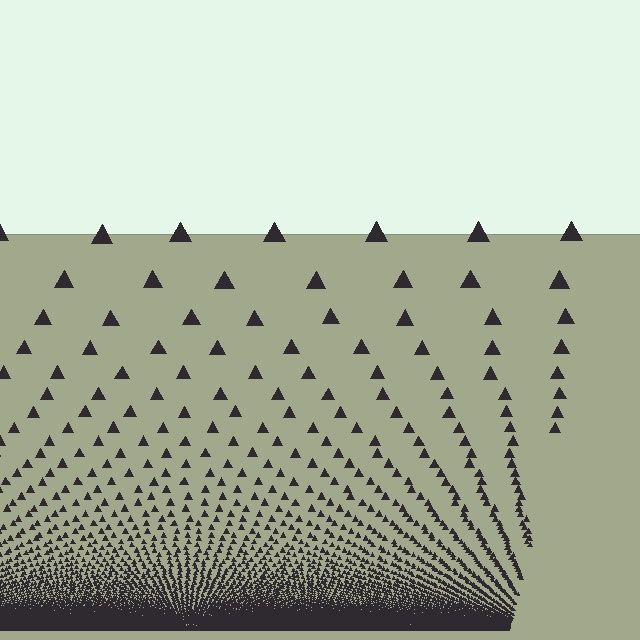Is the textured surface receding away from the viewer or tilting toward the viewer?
The surface appears to tilt toward the viewer. Texture elements get larger and sparser toward the top.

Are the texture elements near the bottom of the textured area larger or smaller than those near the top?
Smaller. The gradient is inverted — elements near the bottom are smaller and denser.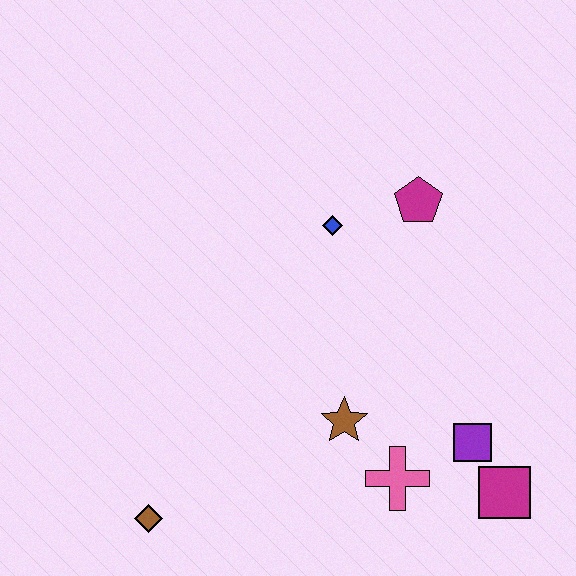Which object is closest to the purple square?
The magenta square is closest to the purple square.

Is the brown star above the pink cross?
Yes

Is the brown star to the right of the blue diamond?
Yes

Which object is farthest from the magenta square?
The brown diamond is farthest from the magenta square.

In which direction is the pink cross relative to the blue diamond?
The pink cross is below the blue diamond.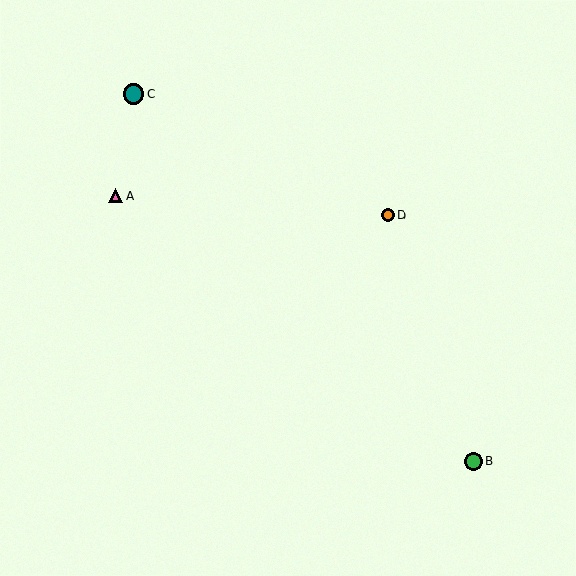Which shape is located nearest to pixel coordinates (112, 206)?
The pink triangle (labeled A) at (116, 196) is nearest to that location.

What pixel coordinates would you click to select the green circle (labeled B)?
Click at (473, 461) to select the green circle B.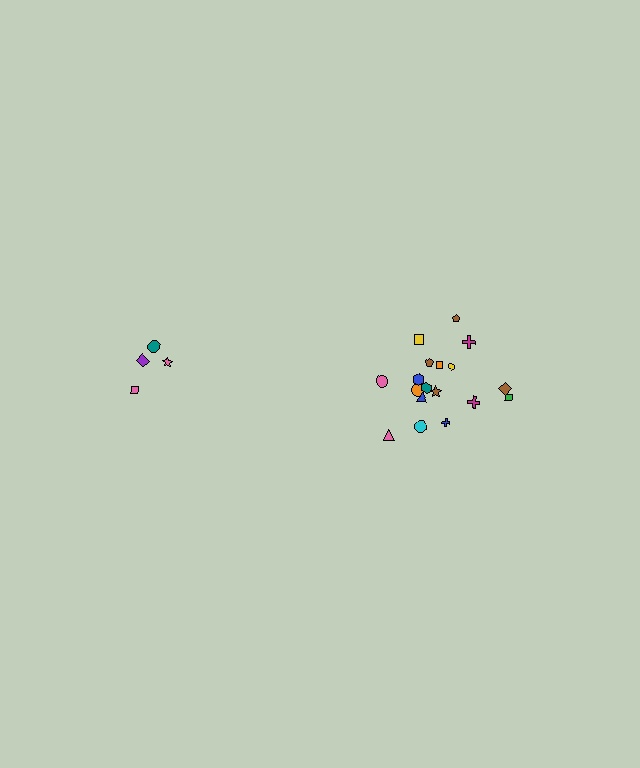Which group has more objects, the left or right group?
The right group.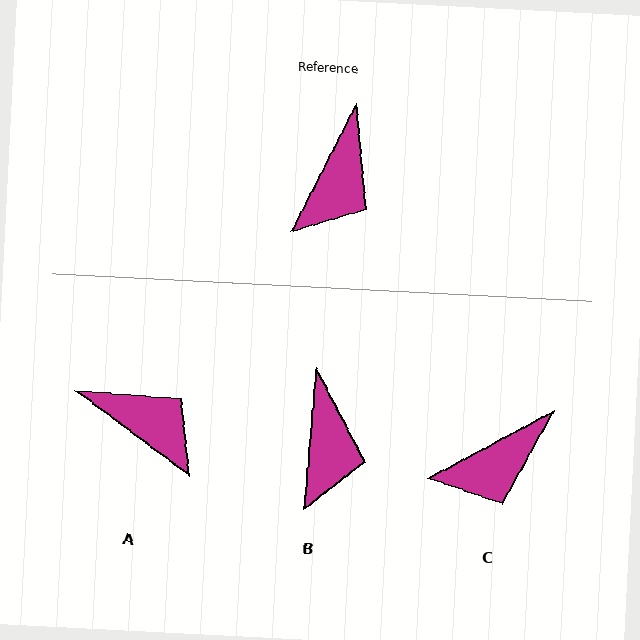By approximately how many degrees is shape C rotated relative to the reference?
Approximately 35 degrees clockwise.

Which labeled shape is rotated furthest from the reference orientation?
A, about 80 degrees away.